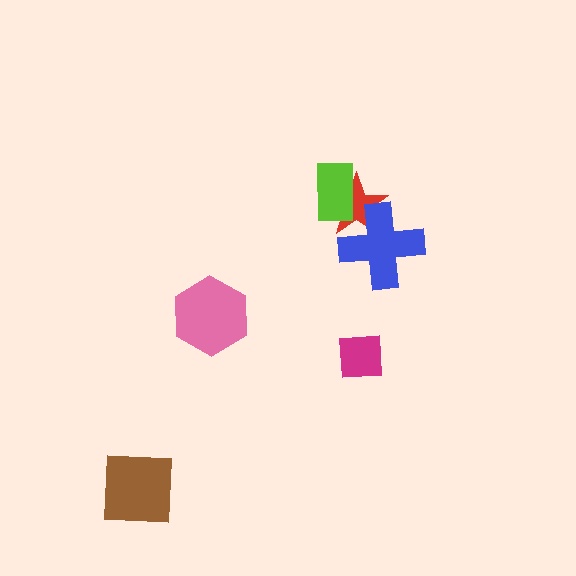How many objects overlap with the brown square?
0 objects overlap with the brown square.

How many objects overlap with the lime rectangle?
1 object overlaps with the lime rectangle.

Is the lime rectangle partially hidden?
No, no other shape covers it.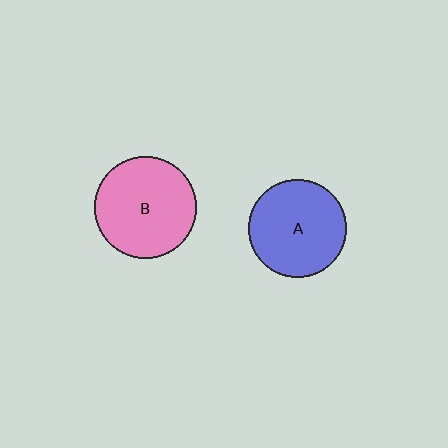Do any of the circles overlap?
No, none of the circles overlap.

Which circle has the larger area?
Circle B (pink).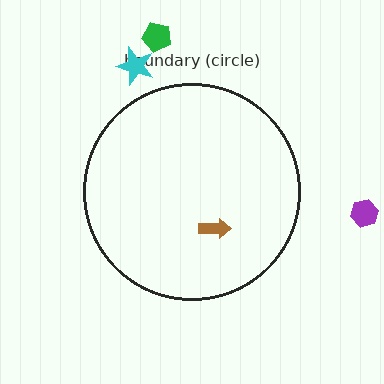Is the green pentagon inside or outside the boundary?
Outside.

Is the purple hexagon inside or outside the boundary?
Outside.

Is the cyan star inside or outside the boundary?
Outside.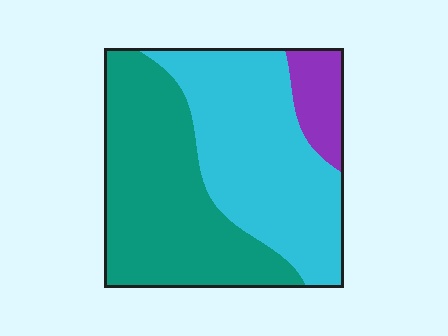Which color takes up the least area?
Purple, at roughly 10%.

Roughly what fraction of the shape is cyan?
Cyan covers 45% of the shape.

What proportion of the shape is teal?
Teal covers 46% of the shape.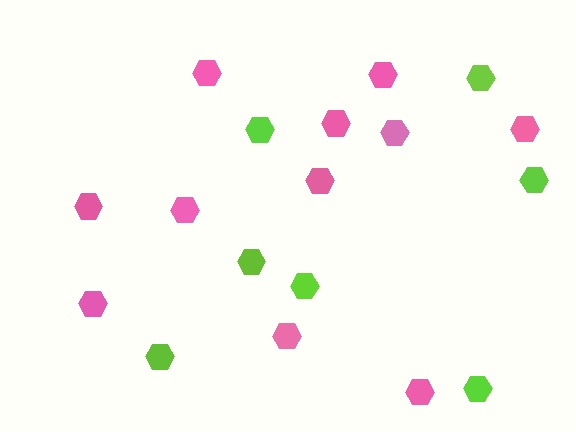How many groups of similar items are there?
There are 2 groups: one group of lime hexagons (7) and one group of pink hexagons (11).